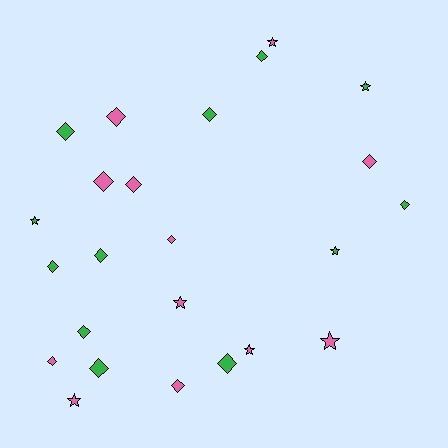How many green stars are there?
There are 3 green stars.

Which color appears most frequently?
Pink, with 12 objects.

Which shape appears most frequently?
Diamond, with 16 objects.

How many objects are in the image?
There are 24 objects.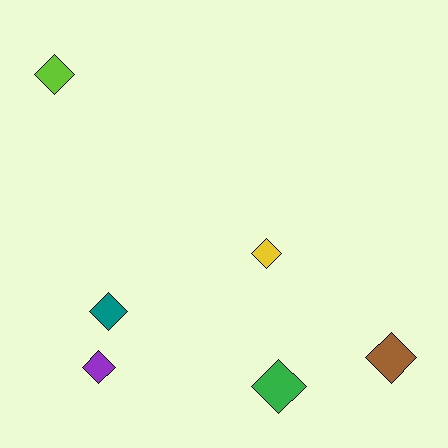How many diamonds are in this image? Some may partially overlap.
There are 6 diamonds.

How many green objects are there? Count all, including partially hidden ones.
There is 1 green object.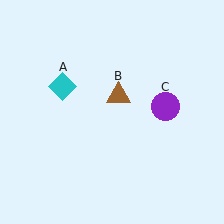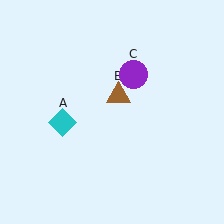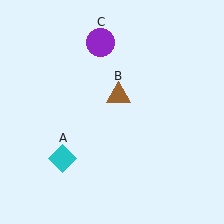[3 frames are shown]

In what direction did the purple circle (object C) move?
The purple circle (object C) moved up and to the left.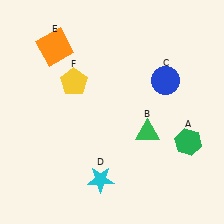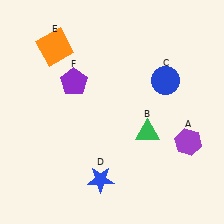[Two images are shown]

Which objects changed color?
A changed from green to purple. D changed from cyan to blue. F changed from yellow to purple.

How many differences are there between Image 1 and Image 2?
There are 3 differences between the two images.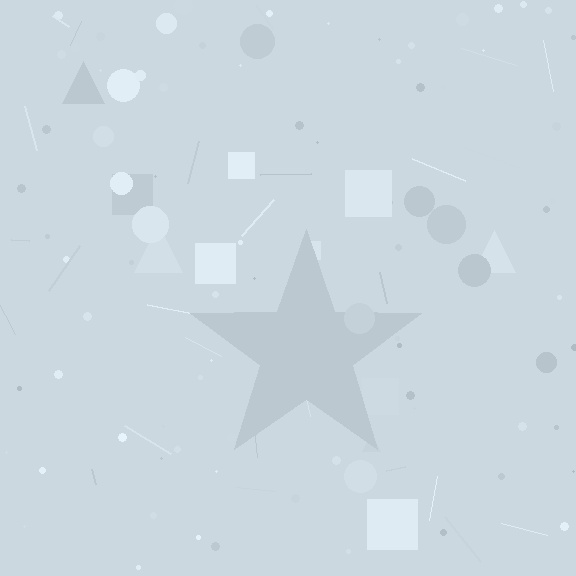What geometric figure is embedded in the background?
A star is embedded in the background.